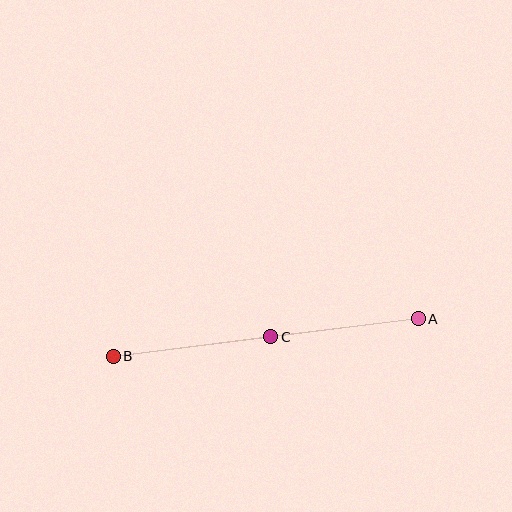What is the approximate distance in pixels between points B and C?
The distance between B and C is approximately 159 pixels.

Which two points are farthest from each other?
Points A and B are farthest from each other.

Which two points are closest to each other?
Points A and C are closest to each other.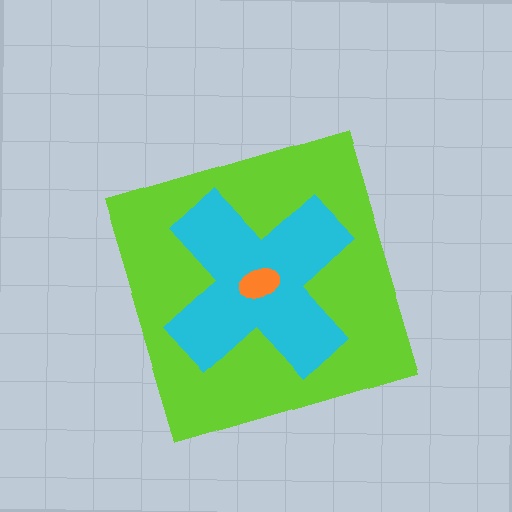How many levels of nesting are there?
3.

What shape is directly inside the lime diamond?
The cyan cross.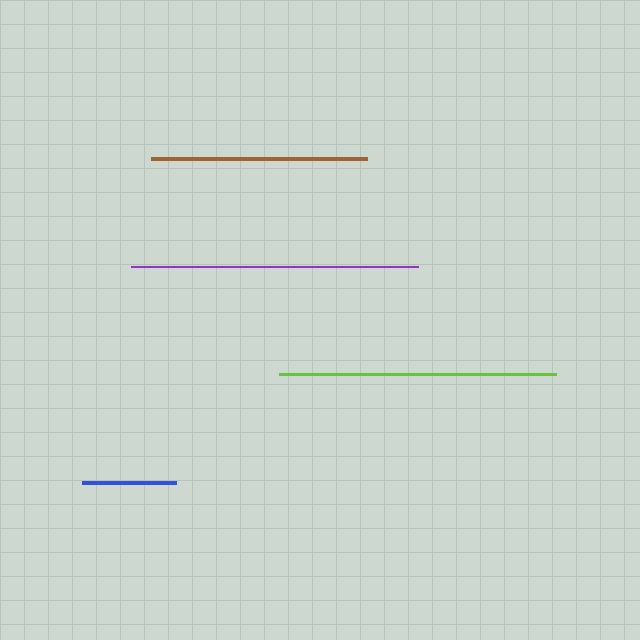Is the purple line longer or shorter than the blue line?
The purple line is longer than the blue line.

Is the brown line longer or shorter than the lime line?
The lime line is longer than the brown line.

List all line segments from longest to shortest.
From longest to shortest: purple, lime, brown, blue.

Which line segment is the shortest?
The blue line is the shortest at approximately 94 pixels.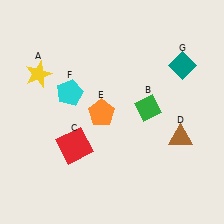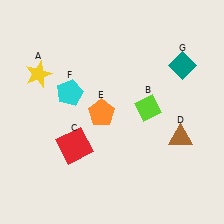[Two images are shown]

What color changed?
The diamond (B) changed from green in Image 1 to lime in Image 2.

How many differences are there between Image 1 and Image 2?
There is 1 difference between the two images.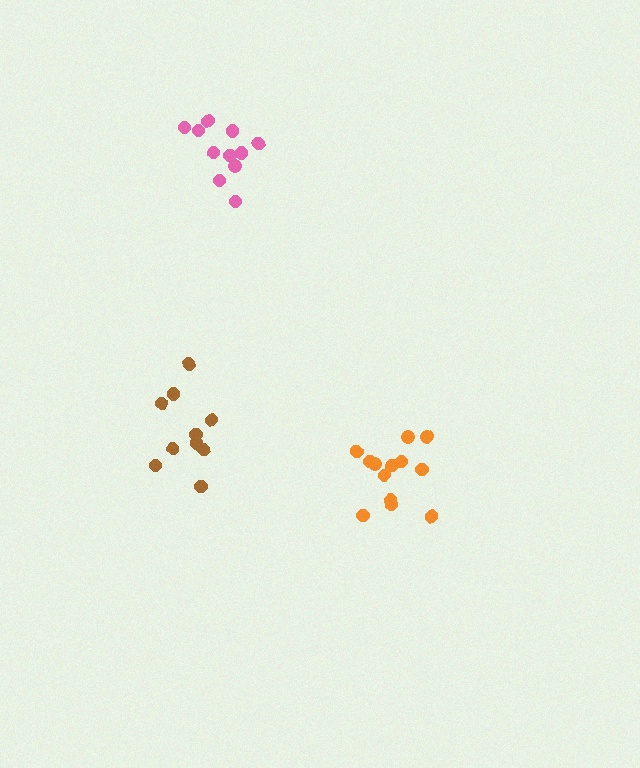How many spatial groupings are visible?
There are 3 spatial groupings.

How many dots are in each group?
Group 1: 11 dots, Group 2: 10 dots, Group 3: 13 dots (34 total).